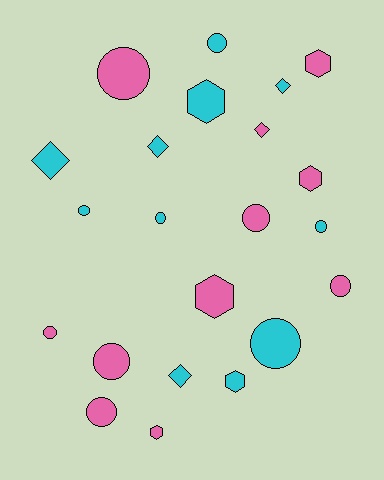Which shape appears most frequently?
Circle, with 11 objects.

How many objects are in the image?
There are 22 objects.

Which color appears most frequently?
Cyan, with 11 objects.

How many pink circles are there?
There are 6 pink circles.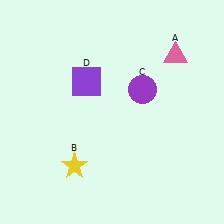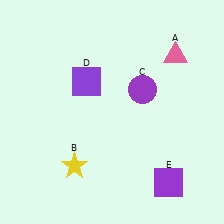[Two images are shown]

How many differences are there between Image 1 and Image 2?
There is 1 difference between the two images.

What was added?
A purple square (E) was added in Image 2.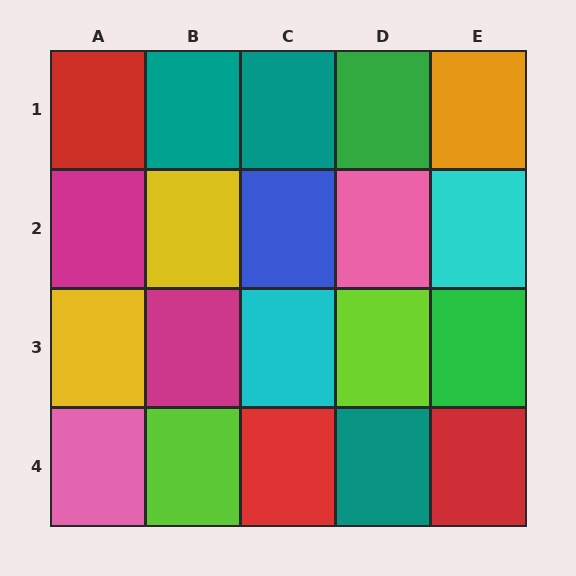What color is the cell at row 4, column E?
Red.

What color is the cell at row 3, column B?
Magenta.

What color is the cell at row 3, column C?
Cyan.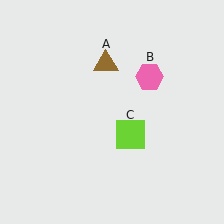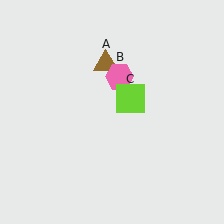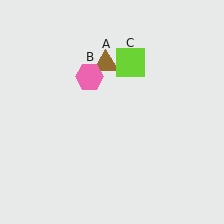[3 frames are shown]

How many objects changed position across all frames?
2 objects changed position: pink hexagon (object B), lime square (object C).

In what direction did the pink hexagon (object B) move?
The pink hexagon (object B) moved left.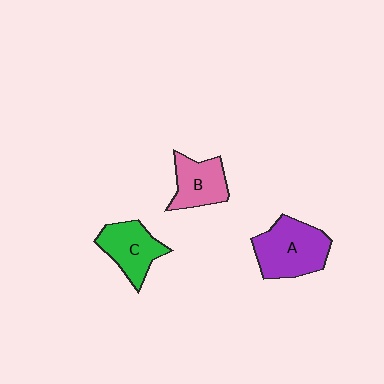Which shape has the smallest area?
Shape B (pink).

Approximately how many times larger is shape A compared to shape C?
Approximately 1.3 times.